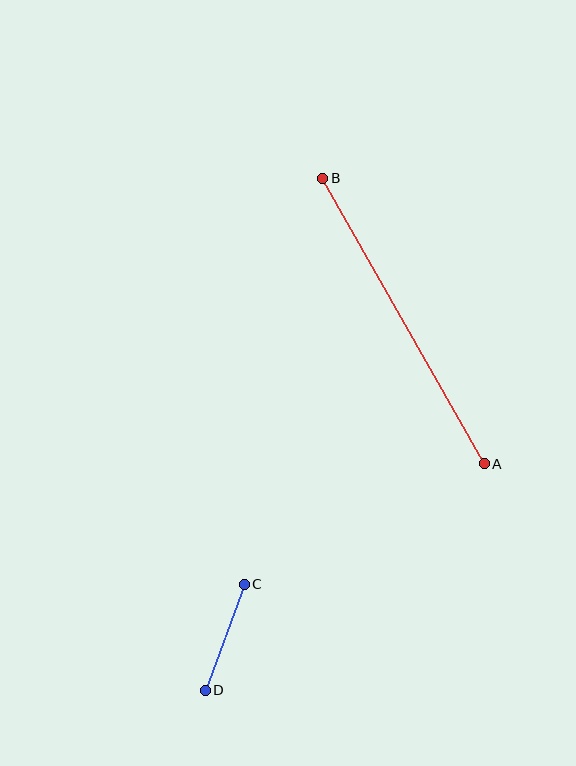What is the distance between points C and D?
The distance is approximately 113 pixels.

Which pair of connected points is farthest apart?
Points A and B are farthest apart.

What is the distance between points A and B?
The distance is approximately 328 pixels.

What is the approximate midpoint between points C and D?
The midpoint is at approximately (225, 637) pixels.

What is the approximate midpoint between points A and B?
The midpoint is at approximately (403, 321) pixels.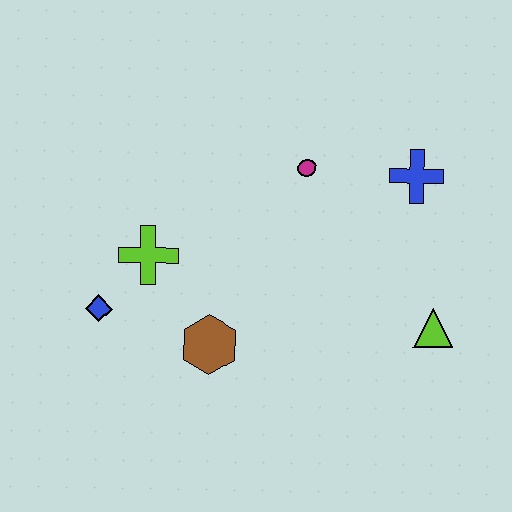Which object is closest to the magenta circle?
The blue cross is closest to the magenta circle.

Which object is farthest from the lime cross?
The lime triangle is farthest from the lime cross.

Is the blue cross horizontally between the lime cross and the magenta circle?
No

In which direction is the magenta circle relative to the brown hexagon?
The magenta circle is above the brown hexagon.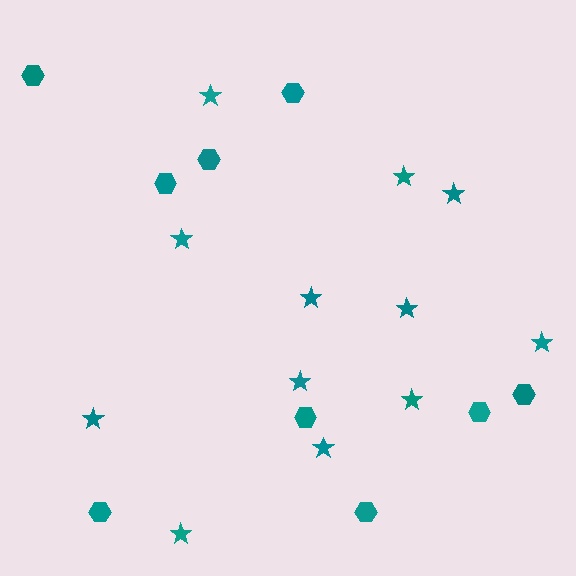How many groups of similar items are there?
There are 2 groups: one group of hexagons (9) and one group of stars (12).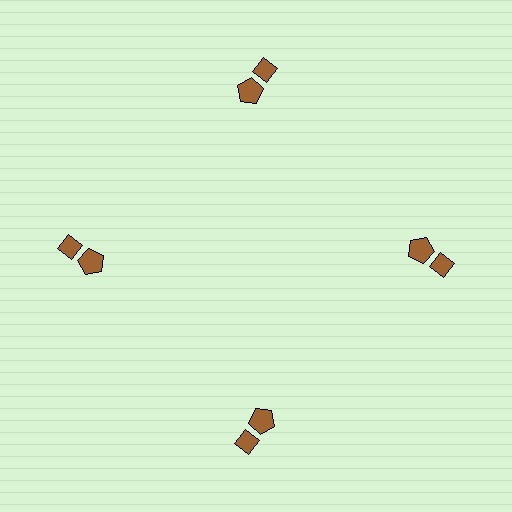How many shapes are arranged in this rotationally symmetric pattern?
There are 8 shapes, arranged in 4 groups of 2.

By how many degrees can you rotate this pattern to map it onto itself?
The pattern maps onto itself every 90 degrees of rotation.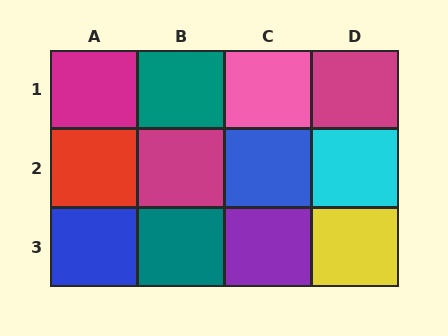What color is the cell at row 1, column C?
Pink.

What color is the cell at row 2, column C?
Blue.